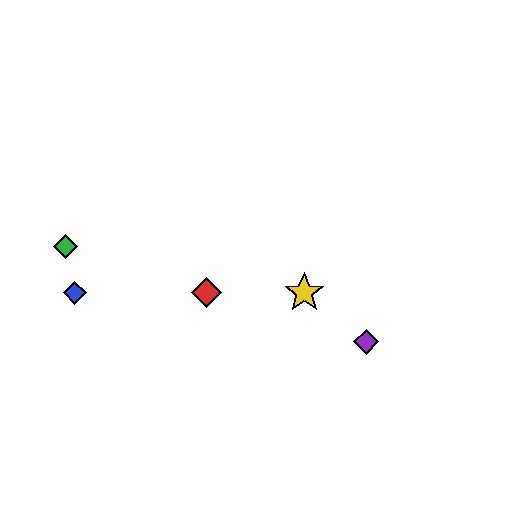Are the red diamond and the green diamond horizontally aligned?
No, the red diamond is at y≈293 and the green diamond is at y≈247.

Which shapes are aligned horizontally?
The red diamond, the blue diamond, the yellow star are aligned horizontally.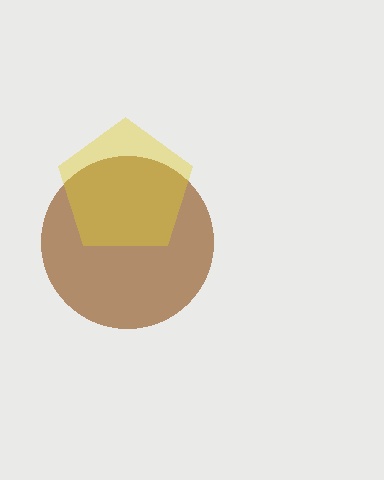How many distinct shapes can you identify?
There are 2 distinct shapes: a brown circle, a yellow pentagon.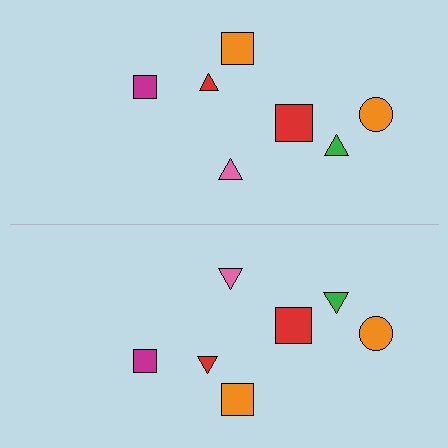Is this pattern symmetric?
Yes, this pattern has bilateral (reflection) symmetry.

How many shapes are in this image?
There are 14 shapes in this image.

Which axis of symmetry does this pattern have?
The pattern has a horizontal axis of symmetry running through the center of the image.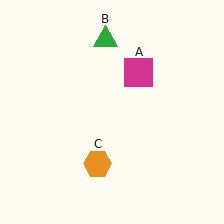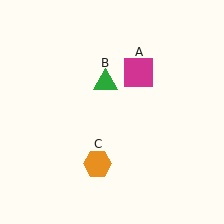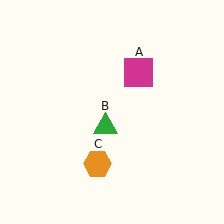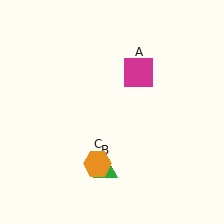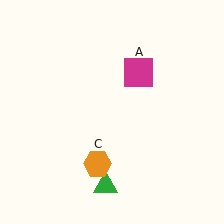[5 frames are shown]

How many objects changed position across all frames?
1 object changed position: green triangle (object B).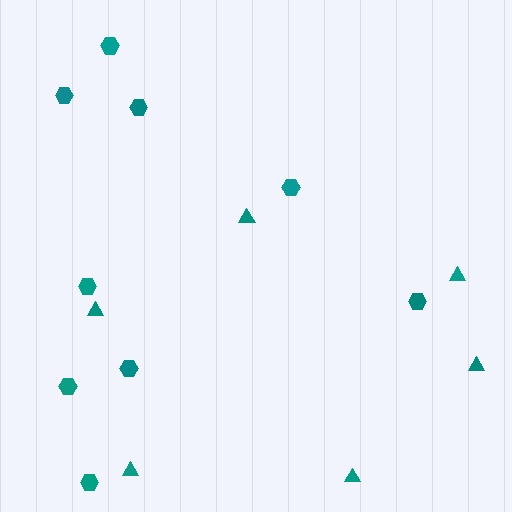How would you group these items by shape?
There are 2 groups: one group of hexagons (9) and one group of triangles (6).